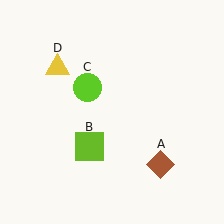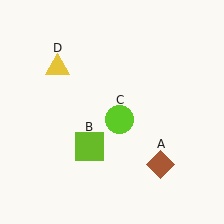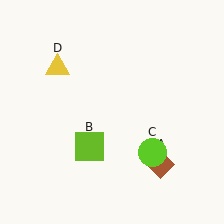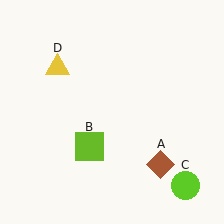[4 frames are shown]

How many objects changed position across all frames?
1 object changed position: lime circle (object C).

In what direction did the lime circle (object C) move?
The lime circle (object C) moved down and to the right.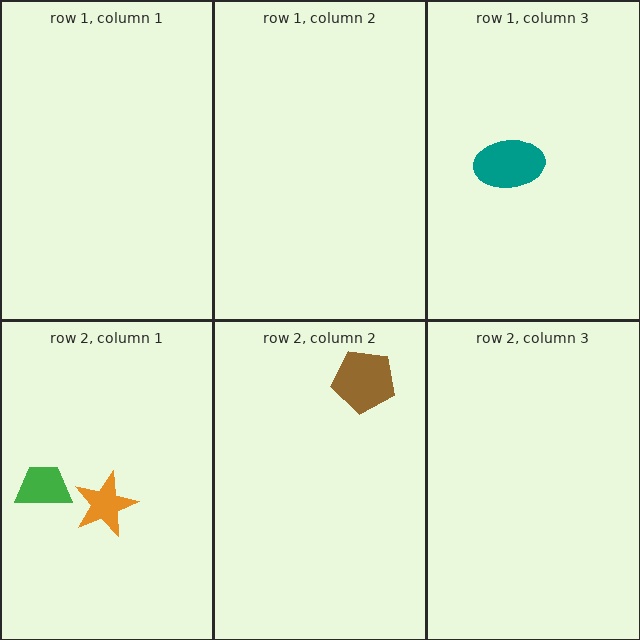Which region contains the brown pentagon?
The row 2, column 2 region.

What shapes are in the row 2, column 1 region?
The orange star, the green trapezoid.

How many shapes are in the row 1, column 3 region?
1.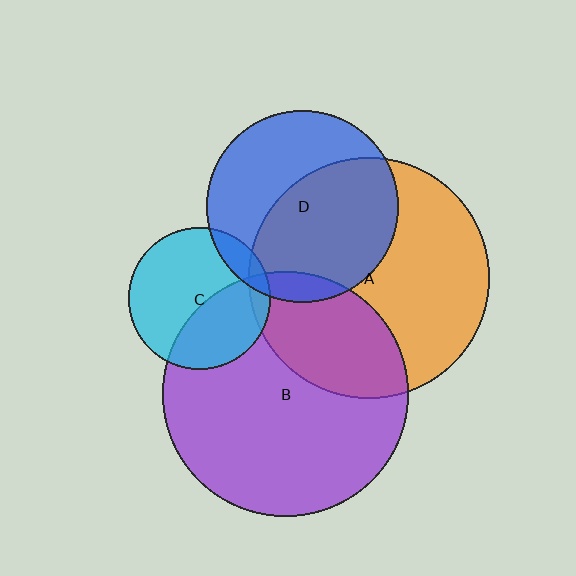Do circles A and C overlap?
Yes.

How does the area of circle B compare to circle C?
Approximately 3.0 times.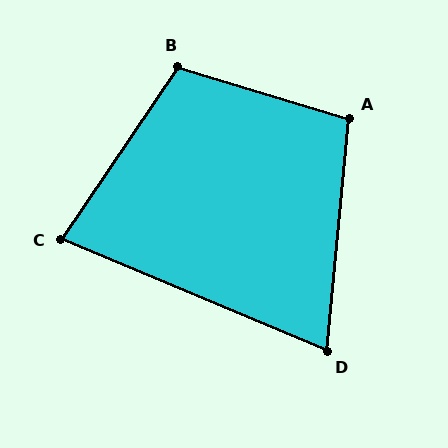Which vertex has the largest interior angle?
B, at approximately 107 degrees.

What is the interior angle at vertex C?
Approximately 79 degrees (acute).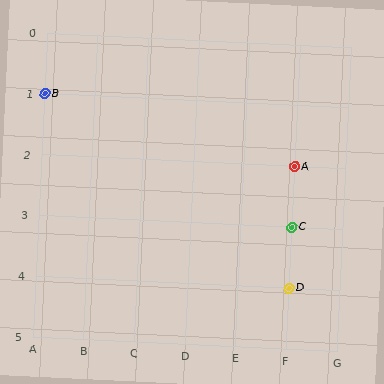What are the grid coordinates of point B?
Point B is at grid coordinates (A, 1).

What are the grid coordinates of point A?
Point A is at grid coordinates (F, 2).